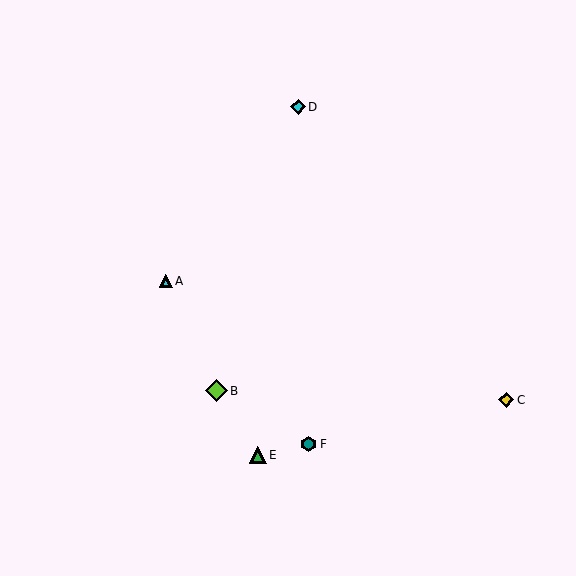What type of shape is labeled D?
Shape D is a cyan diamond.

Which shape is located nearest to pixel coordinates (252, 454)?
The green triangle (labeled E) at (258, 455) is nearest to that location.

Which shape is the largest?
The lime diamond (labeled B) is the largest.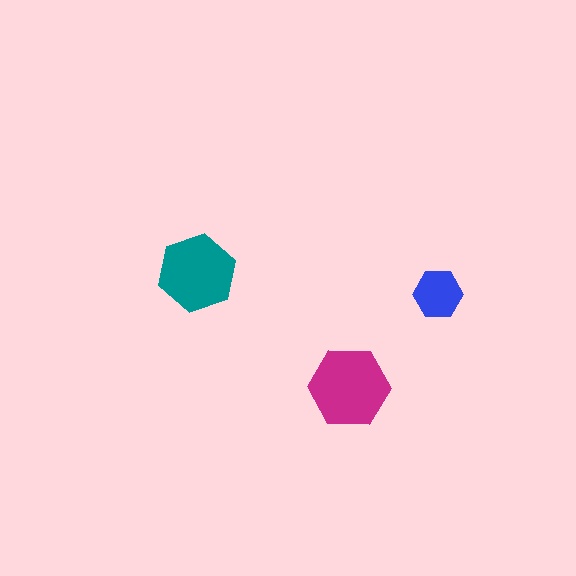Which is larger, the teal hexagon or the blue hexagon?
The teal one.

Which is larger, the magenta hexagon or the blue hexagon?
The magenta one.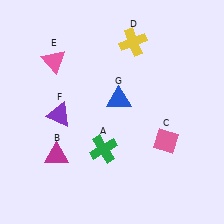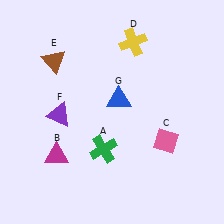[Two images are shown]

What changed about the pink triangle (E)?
In Image 1, E is pink. In Image 2, it changed to brown.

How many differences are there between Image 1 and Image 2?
There is 1 difference between the two images.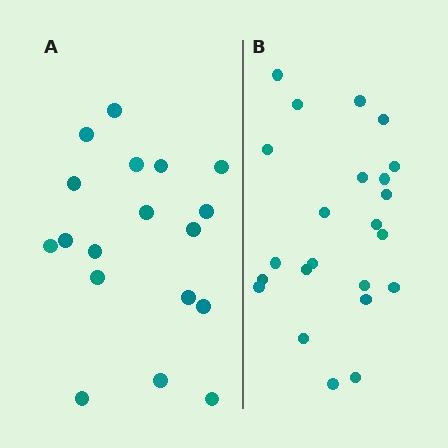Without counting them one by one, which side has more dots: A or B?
Region B (the right region) has more dots.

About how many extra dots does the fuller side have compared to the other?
Region B has about 5 more dots than region A.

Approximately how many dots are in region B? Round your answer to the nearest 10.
About 20 dots. (The exact count is 23, which rounds to 20.)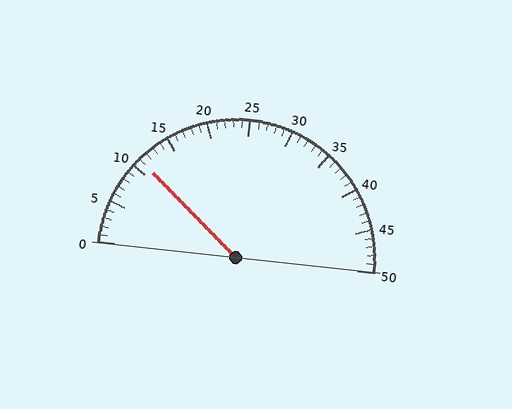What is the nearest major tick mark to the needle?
The nearest major tick mark is 10.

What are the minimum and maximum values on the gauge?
The gauge ranges from 0 to 50.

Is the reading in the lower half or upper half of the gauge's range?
The reading is in the lower half of the range (0 to 50).